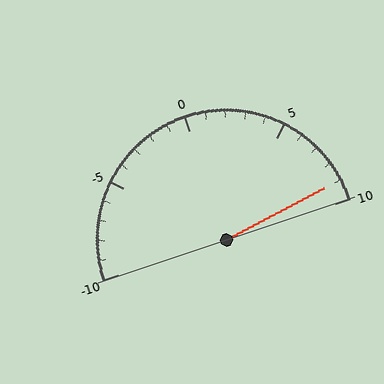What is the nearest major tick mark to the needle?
The nearest major tick mark is 10.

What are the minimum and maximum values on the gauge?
The gauge ranges from -10 to 10.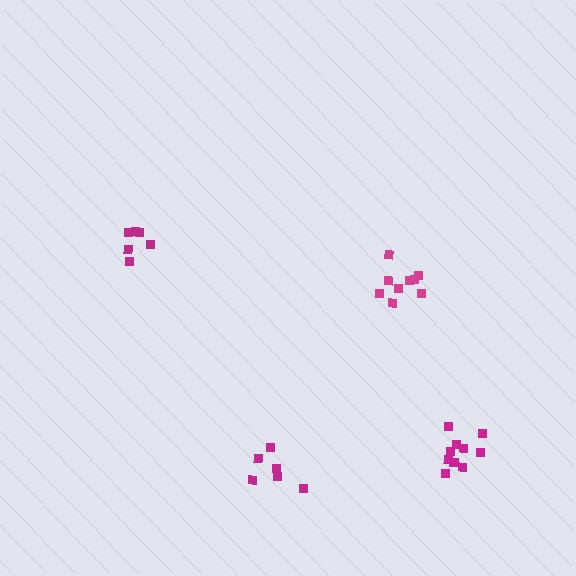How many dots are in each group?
Group 1: 9 dots, Group 2: 6 dots, Group 3: 10 dots, Group 4: 6 dots (31 total).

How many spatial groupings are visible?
There are 4 spatial groupings.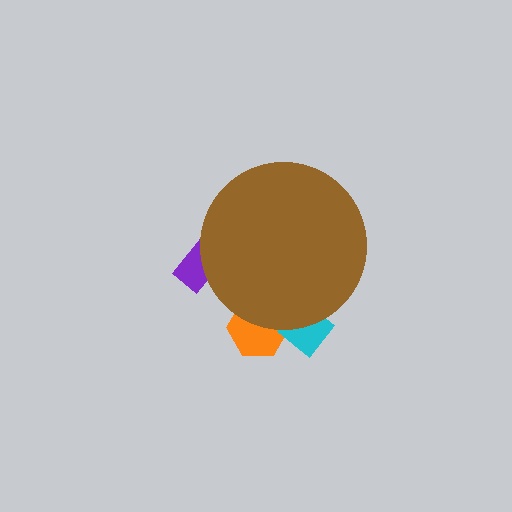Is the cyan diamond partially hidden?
Yes, the cyan diamond is partially hidden behind the brown circle.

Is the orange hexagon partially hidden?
Yes, the orange hexagon is partially hidden behind the brown circle.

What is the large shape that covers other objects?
A brown circle.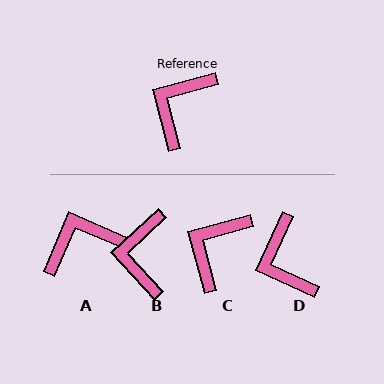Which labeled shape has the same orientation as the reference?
C.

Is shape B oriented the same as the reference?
No, it is off by about 28 degrees.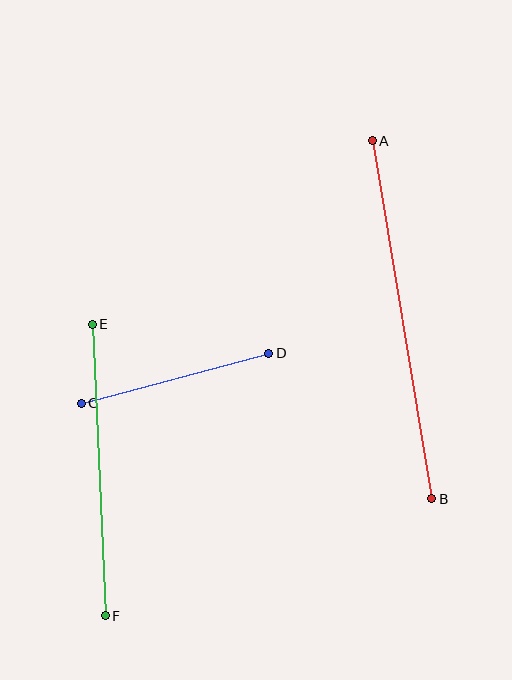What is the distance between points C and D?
The distance is approximately 194 pixels.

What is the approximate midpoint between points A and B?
The midpoint is at approximately (402, 320) pixels.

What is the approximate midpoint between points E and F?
The midpoint is at approximately (99, 470) pixels.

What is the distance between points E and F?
The distance is approximately 292 pixels.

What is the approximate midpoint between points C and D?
The midpoint is at approximately (175, 378) pixels.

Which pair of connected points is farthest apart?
Points A and B are farthest apart.